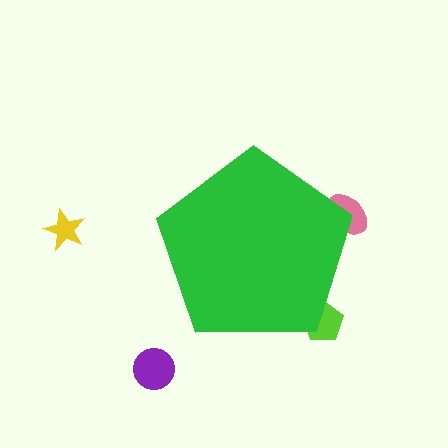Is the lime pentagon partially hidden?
Yes, the lime pentagon is partially hidden behind the green pentagon.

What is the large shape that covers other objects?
A green pentagon.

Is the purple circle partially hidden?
No, the purple circle is fully visible.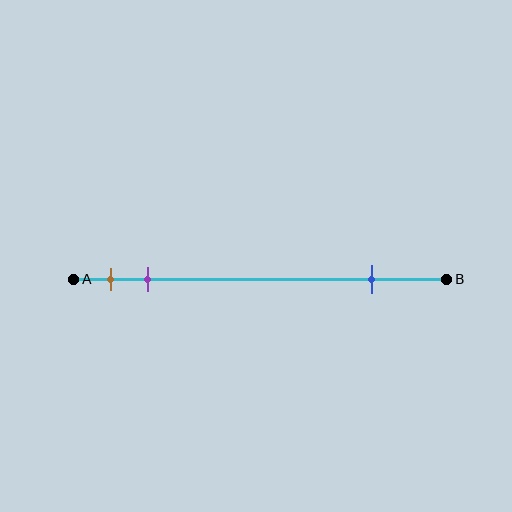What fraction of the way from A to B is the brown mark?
The brown mark is approximately 10% (0.1) of the way from A to B.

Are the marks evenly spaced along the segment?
No, the marks are not evenly spaced.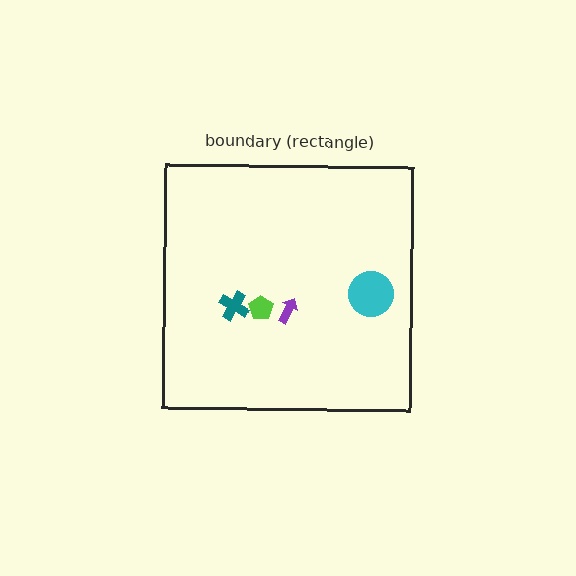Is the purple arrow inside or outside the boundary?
Inside.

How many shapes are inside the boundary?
4 inside, 0 outside.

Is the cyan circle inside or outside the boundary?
Inside.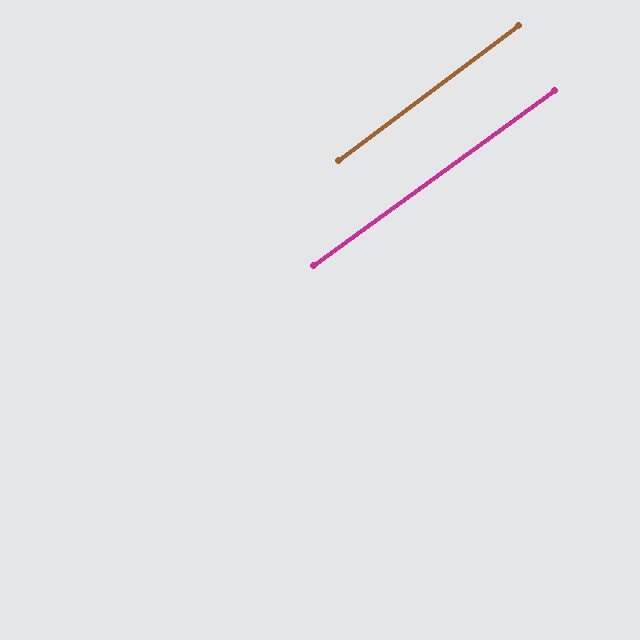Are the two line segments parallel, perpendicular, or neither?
Parallel — their directions differ by only 1.2°.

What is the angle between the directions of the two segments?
Approximately 1 degree.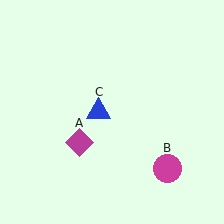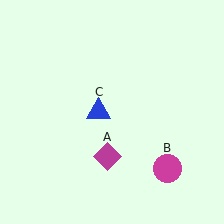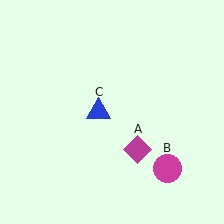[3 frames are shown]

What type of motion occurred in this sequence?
The magenta diamond (object A) rotated counterclockwise around the center of the scene.